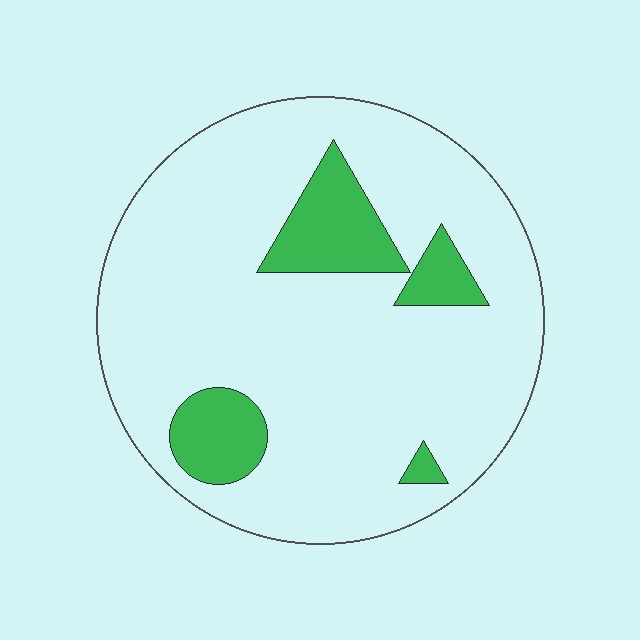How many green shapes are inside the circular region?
4.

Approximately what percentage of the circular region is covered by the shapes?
Approximately 15%.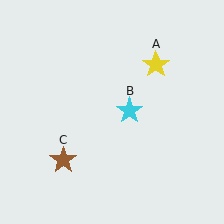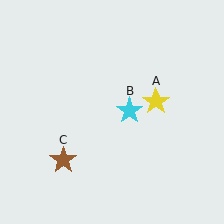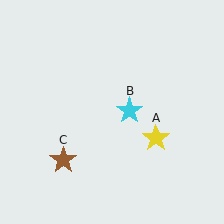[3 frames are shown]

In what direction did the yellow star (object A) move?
The yellow star (object A) moved down.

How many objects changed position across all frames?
1 object changed position: yellow star (object A).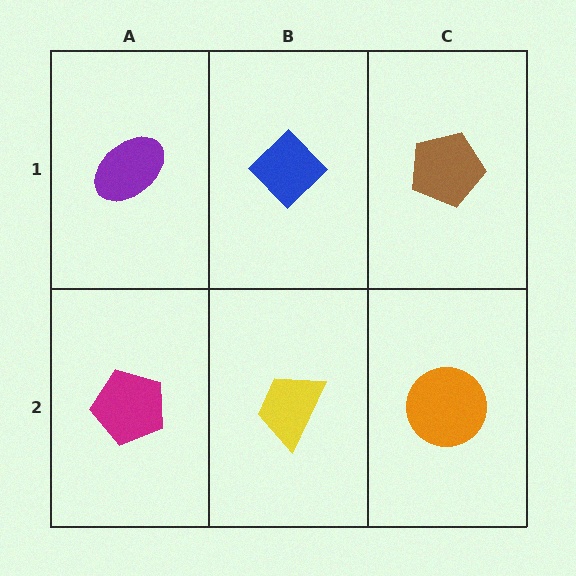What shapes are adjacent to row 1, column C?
An orange circle (row 2, column C), a blue diamond (row 1, column B).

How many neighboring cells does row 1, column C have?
2.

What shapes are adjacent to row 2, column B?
A blue diamond (row 1, column B), a magenta pentagon (row 2, column A), an orange circle (row 2, column C).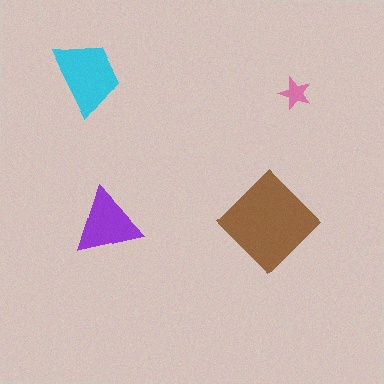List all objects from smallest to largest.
The pink star, the purple triangle, the cyan trapezoid, the brown diamond.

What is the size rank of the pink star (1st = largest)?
4th.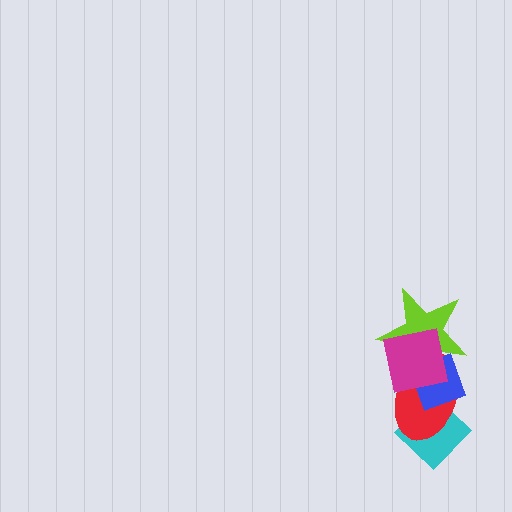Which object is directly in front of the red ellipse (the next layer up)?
The blue diamond is directly in front of the red ellipse.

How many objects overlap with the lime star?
3 objects overlap with the lime star.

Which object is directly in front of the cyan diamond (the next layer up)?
The red ellipse is directly in front of the cyan diamond.